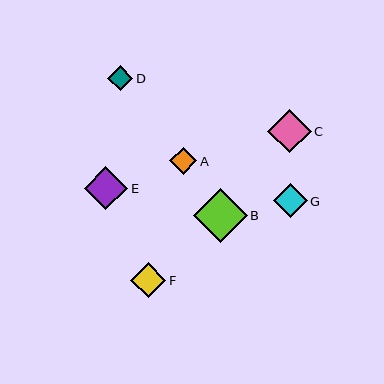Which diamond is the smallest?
Diamond D is the smallest with a size of approximately 25 pixels.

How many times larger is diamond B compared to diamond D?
Diamond B is approximately 2.2 times the size of diamond D.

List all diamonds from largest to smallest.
From largest to smallest: B, C, E, F, G, A, D.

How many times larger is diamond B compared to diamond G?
Diamond B is approximately 1.6 times the size of diamond G.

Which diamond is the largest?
Diamond B is the largest with a size of approximately 54 pixels.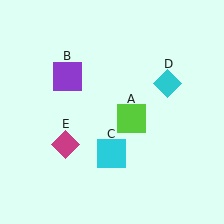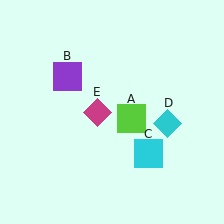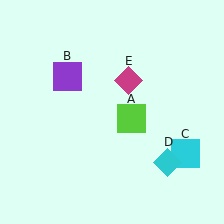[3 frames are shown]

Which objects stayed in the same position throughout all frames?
Lime square (object A) and purple square (object B) remained stationary.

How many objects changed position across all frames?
3 objects changed position: cyan square (object C), cyan diamond (object D), magenta diamond (object E).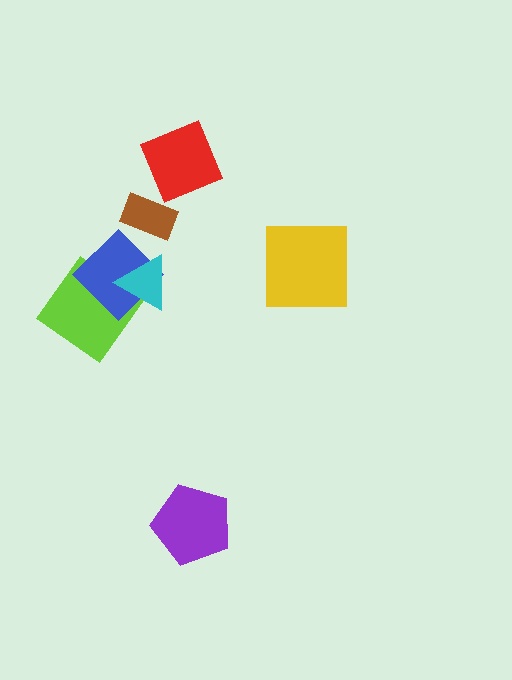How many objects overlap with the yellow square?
0 objects overlap with the yellow square.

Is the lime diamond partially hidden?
Yes, it is partially covered by another shape.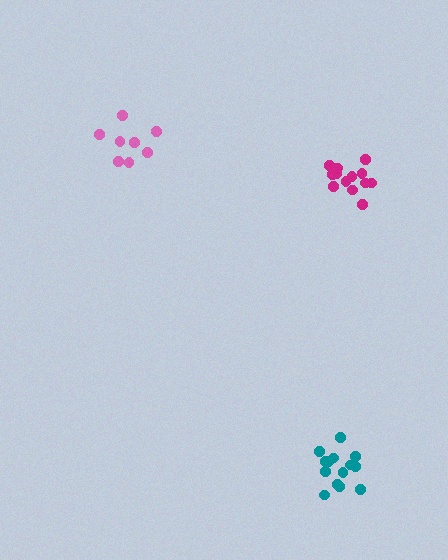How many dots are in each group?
Group 1: 13 dots, Group 2: 8 dots, Group 3: 14 dots (35 total).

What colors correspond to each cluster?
The clusters are colored: magenta, pink, teal.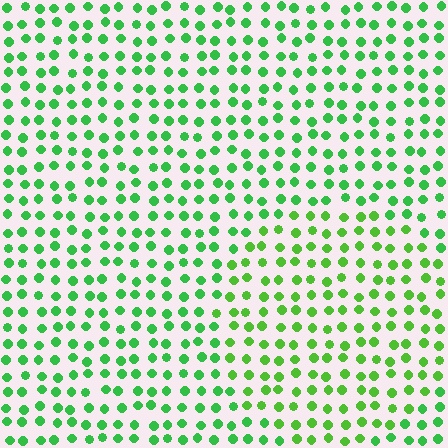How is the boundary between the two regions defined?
The boundary is defined purely by a slight shift in hue (about 21 degrees). Spacing, size, and orientation are identical on both sides.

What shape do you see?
I see a circle.